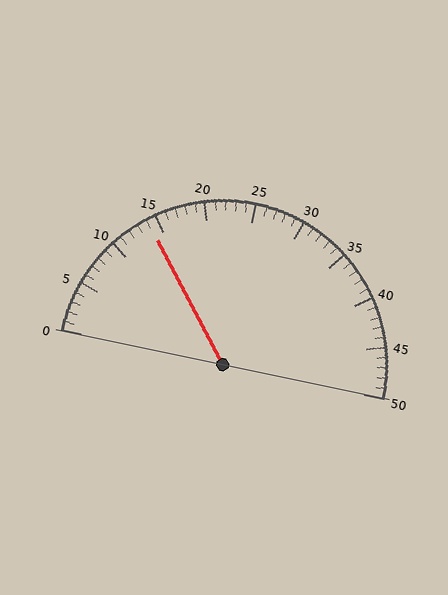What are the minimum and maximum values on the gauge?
The gauge ranges from 0 to 50.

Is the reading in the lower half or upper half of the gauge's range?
The reading is in the lower half of the range (0 to 50).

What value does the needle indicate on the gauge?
The needle indicates approximately 14.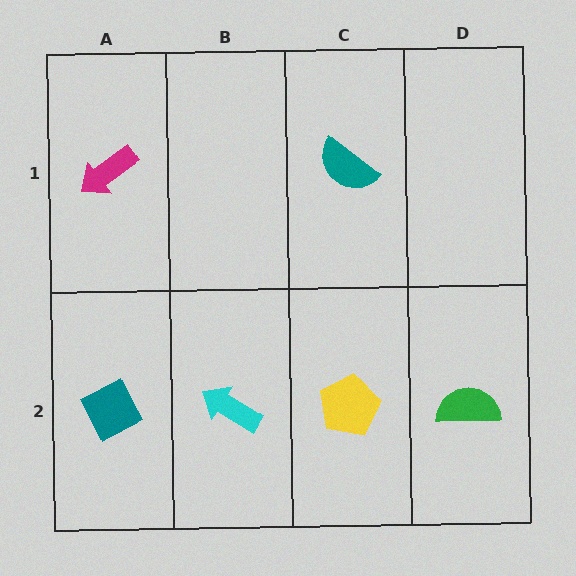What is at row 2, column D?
A green semicircle.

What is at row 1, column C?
A teal semicircle.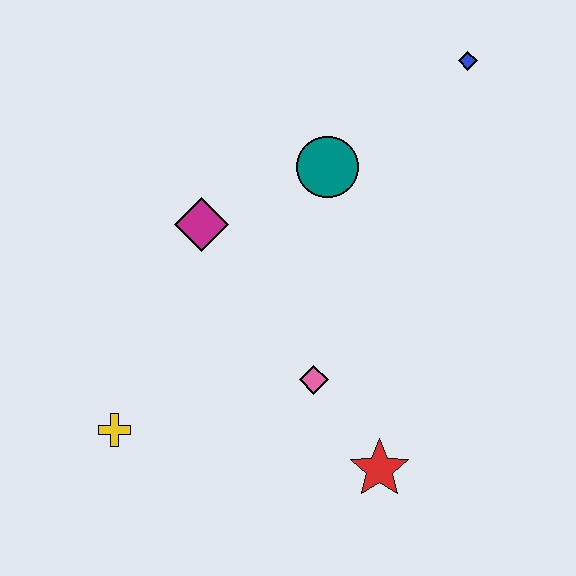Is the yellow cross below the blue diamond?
Yes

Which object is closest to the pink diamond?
The red star is closest to the pink diamond.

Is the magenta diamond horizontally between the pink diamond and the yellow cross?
Yes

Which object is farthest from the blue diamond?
The yellow cross is farthest from the blue diamond.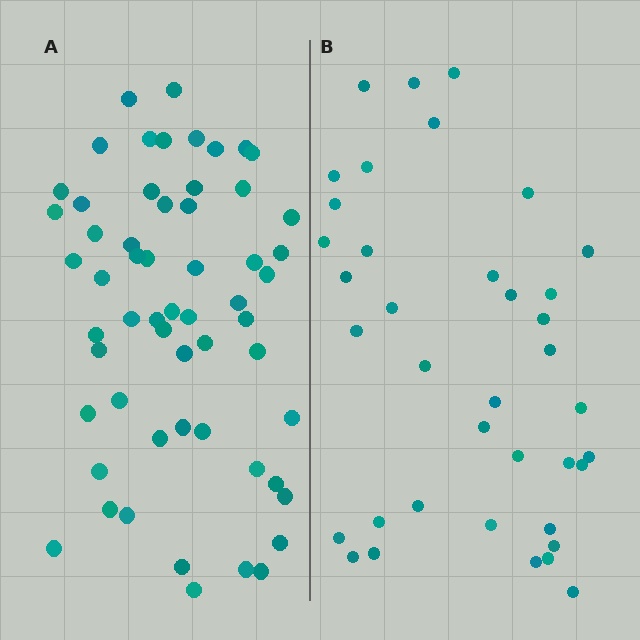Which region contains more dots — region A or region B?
Region A (the left region) has more dots.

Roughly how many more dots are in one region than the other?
Region A has approximately 20 more dots than region B.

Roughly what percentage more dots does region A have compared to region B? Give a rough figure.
About 55% more.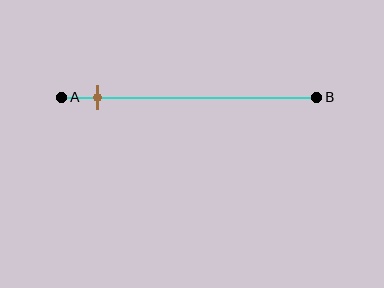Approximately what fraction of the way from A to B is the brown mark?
The brown mark is approximately 15% of the way from A to B.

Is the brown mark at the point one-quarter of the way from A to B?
No, the mark is at about 15% from A, not at the 25% one-quarter point.